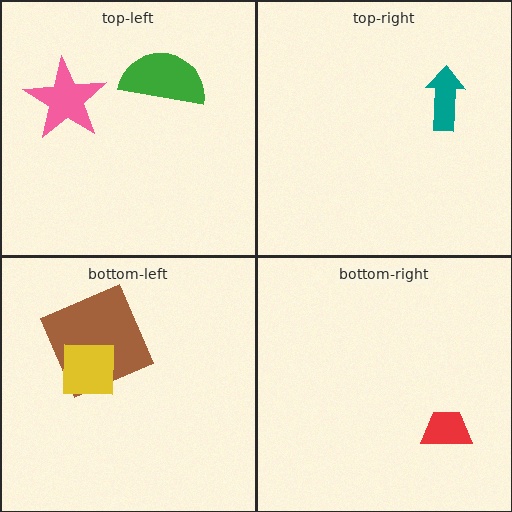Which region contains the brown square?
The bottom-left region.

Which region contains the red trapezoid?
The bottom-right region.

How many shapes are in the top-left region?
2.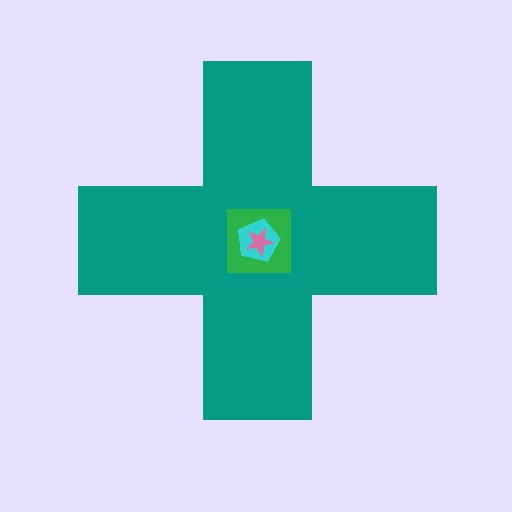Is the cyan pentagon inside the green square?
Yes.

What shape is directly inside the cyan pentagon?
The pink star.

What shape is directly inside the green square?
The cyan pentagon.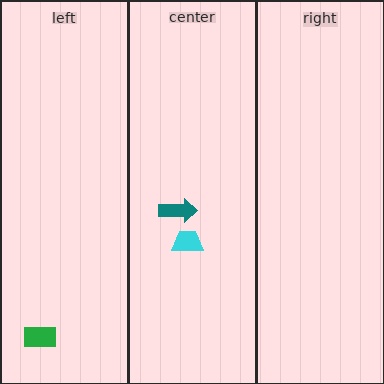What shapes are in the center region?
The cyan trapezoid, the teal arrow.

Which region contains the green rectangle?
The left region.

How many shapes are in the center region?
2.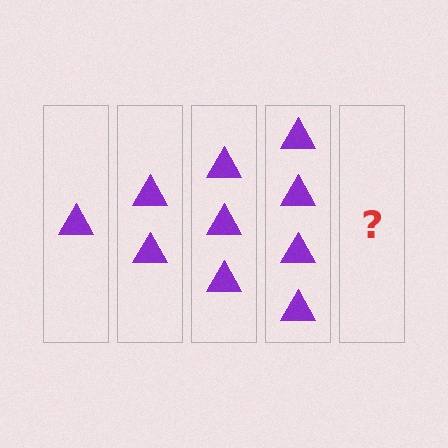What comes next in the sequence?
The next element should be 5 triangles.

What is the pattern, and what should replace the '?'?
The pattern is that each step adds one more triangle. The '?' should be 5 triangles.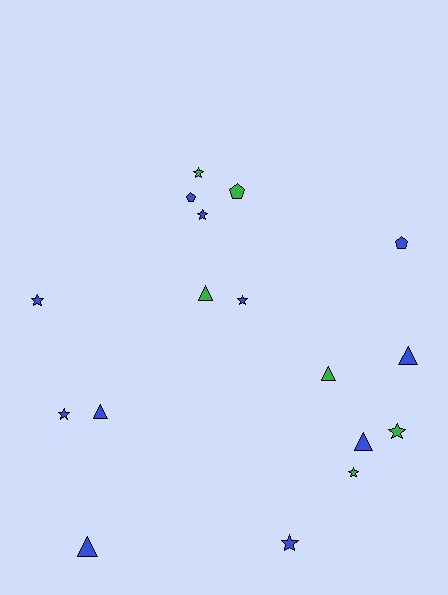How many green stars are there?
There are 3 green stars.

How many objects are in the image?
There are 17 objects.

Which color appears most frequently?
Blue, with 11 objects.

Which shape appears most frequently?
Star, with 8 objects.